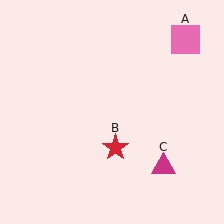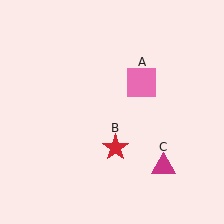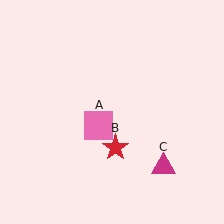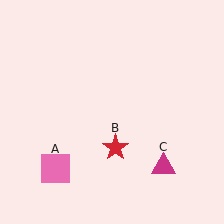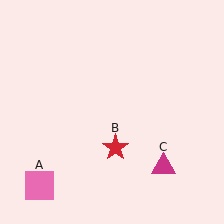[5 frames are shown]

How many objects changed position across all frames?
1 object changed position: pink square (object A).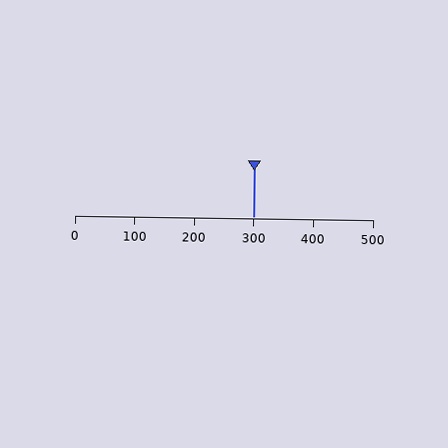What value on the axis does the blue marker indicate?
The marker indicates approximately 300.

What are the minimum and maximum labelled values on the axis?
The axis runs from 0 to 500.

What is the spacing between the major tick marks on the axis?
The major ticks are spaced 100 apart.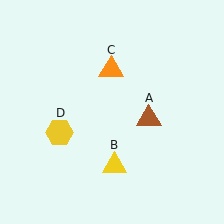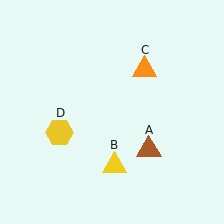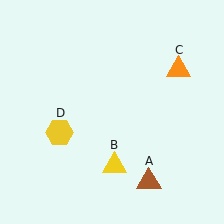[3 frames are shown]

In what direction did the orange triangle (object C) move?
The orange triangle (object C) moved right.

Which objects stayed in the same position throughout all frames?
Yellow triangle (object B) and yellow hexagon (object D) remained stationary.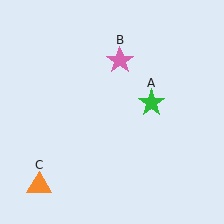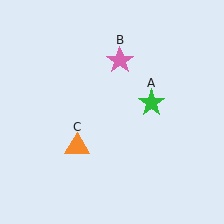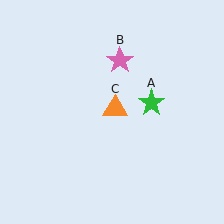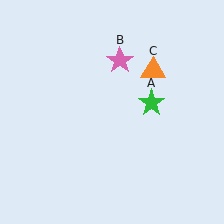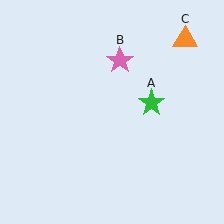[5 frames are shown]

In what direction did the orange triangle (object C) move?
The orange triangle (object C) moved up and to the right.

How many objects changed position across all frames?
1 object changed position: orange triangle (object C).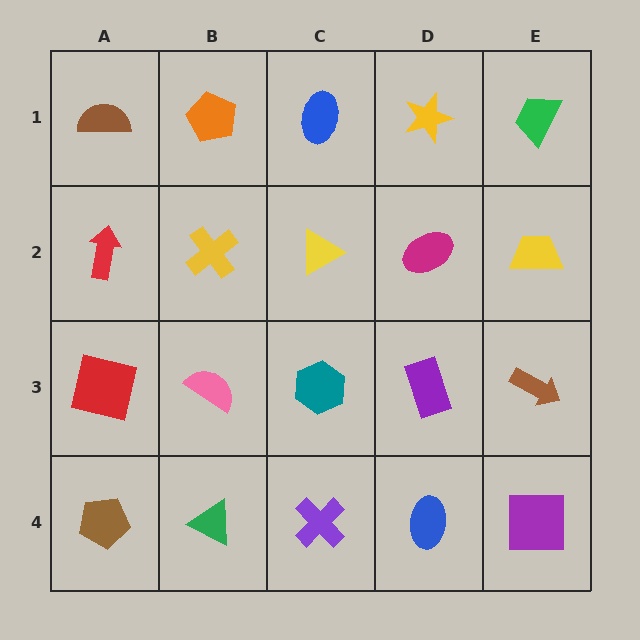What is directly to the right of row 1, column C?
A yellow star.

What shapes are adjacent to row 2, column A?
A brown semicircle (row 1, column A), a red square (row 3, column A), a yellow cross (row 2, column B).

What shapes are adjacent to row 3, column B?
A yellow cross (row 2, column B), a green triangle (row 4, column B), a red square (row 3, column A), a teal hexagon (row 3, column C).